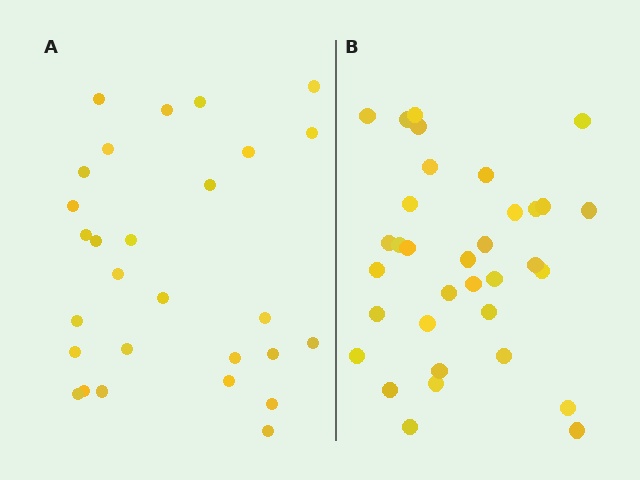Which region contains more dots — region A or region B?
Region B (the right region) has more dots.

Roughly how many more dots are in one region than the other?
Region B has about 6 more dots than region A.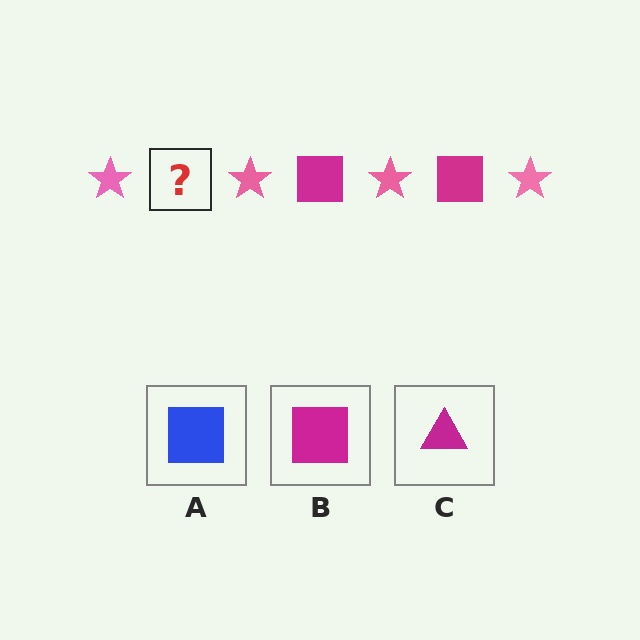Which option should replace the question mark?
Option B.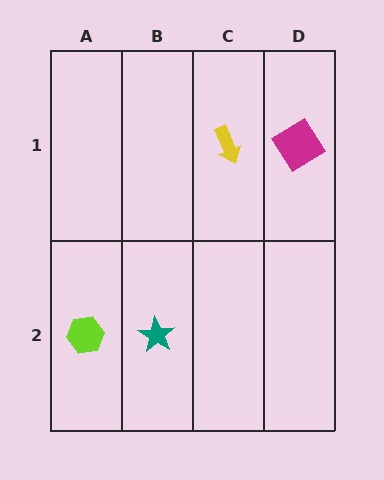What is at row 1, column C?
A yellow arrow.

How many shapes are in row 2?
2 shapes.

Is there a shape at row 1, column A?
No, that cell is empty.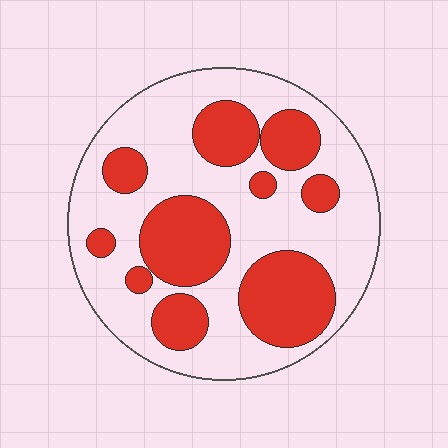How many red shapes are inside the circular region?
10.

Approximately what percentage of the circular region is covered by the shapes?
Approximately 35%.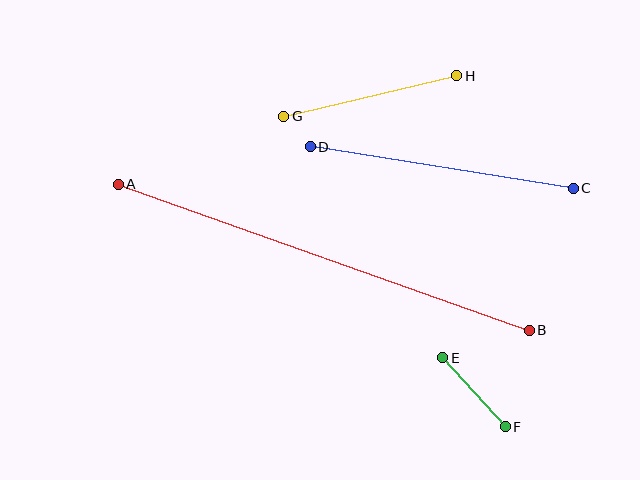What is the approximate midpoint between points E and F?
The midpoint is at approximately (474, 392) pixels.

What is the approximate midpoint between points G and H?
The midpoint is at approximately (370, 96) pixels.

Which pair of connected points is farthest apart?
Points A and B are farthest apart.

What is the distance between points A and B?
The distance is approximately 436 pixels.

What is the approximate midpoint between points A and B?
The midpoint is at approximately (324, 257) pixels.